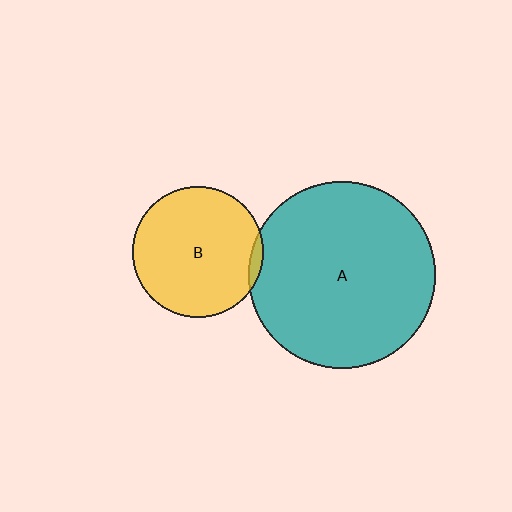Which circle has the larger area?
Circle A (teal).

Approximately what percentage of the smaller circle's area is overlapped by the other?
Approximately 5%.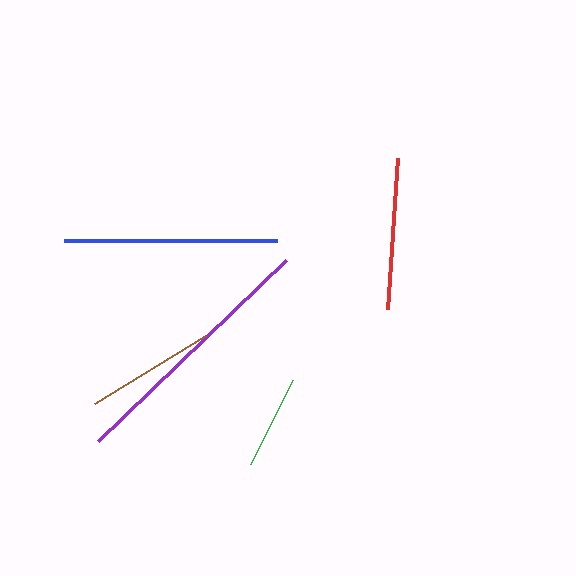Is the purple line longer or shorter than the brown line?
The purple line is longer than the brown line.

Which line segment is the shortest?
The green line is the shortest at approximately 95 pixels.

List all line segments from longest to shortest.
From longest to shortest: purple, blue, red, brown, green.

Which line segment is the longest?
The purple line is the longest at approximately 261 pixels.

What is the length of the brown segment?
The brown segment is approximately 130 pixels long.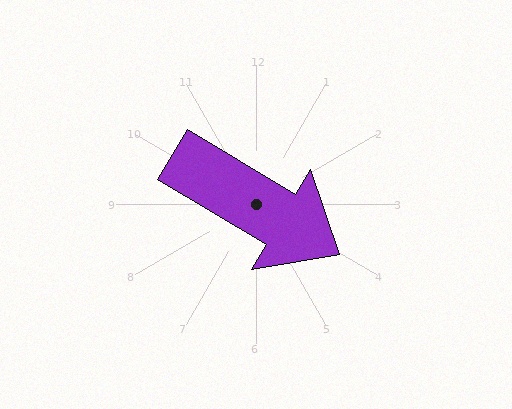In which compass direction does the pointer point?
Southeast.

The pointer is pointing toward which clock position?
Roughly 4 o'clock.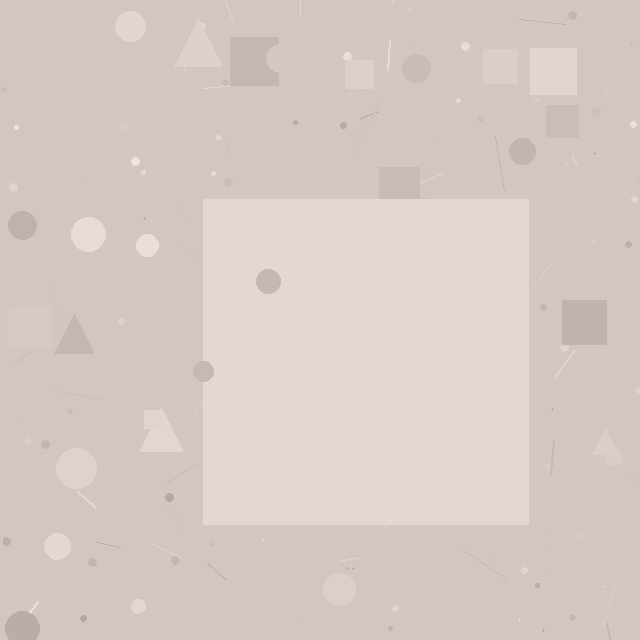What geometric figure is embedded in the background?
A square is embedded in the background.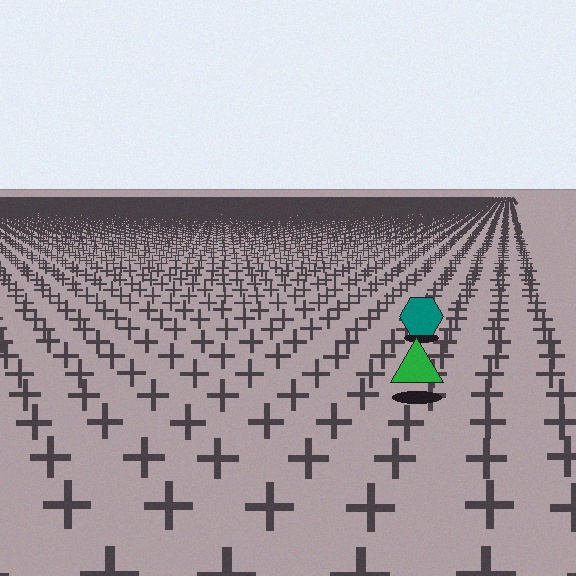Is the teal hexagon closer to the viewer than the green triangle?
No. The green triangle is closer — you can tell from the texture gradient: the ground texture is coarser near it.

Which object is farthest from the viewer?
The teal hexagon is farthest from the viewer. It appears smaller and the ground texture around it is denser.